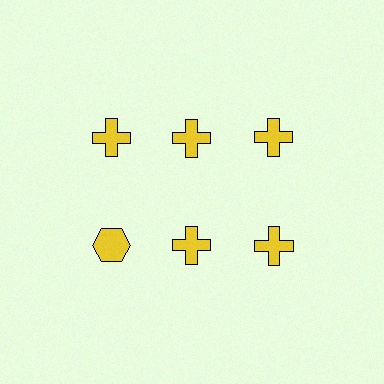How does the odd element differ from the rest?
It has a different shape: hexagon instead of cross.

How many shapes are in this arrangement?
There are 6 shapes arranged in a grid pattern.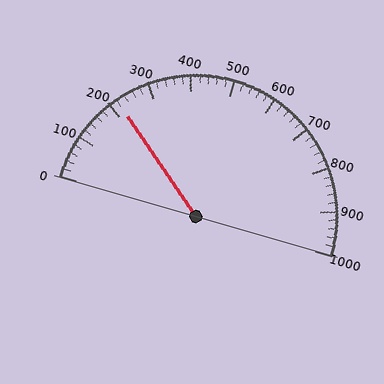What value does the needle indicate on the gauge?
The needle indicates approximately 220.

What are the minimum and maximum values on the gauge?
The gauge ranges from 0 to 1000.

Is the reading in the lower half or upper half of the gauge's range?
The reading is in the lower half of the range (0 to 1000).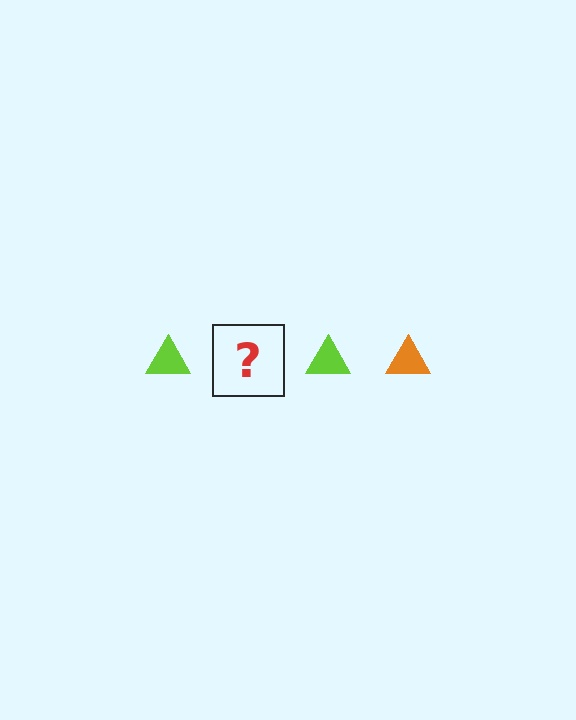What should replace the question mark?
The question mark should be replaced with an orange triangle.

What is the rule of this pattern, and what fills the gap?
The rule is that the pattern cycles through lime, orange triangles. The gap should be filled with an orange triangle.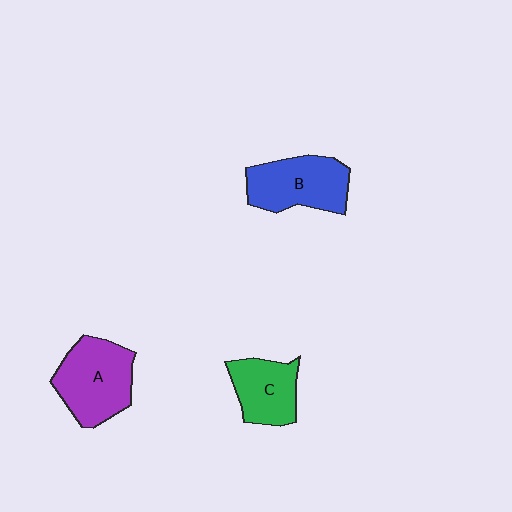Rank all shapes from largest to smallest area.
From largest to smallest: A (purple), B (blue), C (green).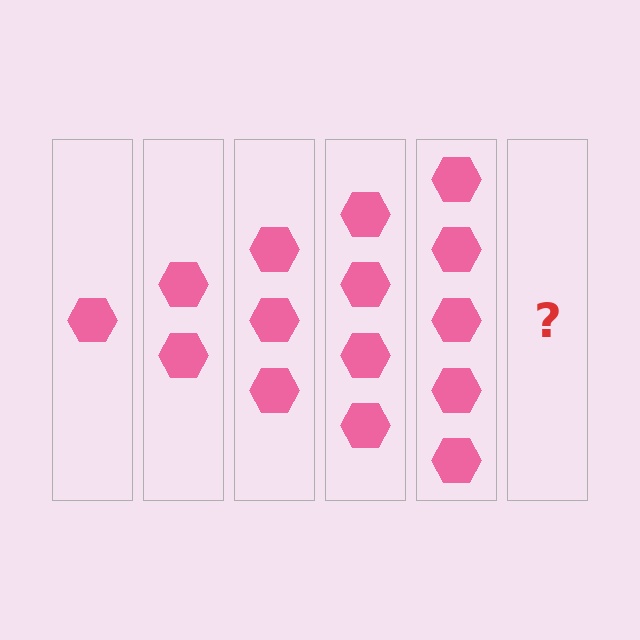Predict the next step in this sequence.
The next step is 6 hexagons.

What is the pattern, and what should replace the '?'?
The pattern is that each step adds one more hexagon. The '?' should be 6 hexagons.